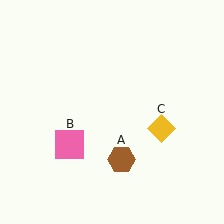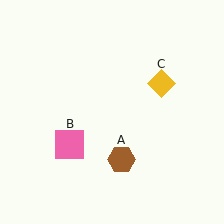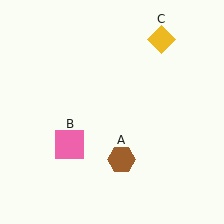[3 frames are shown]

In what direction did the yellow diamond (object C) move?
The yellow diamond (object C) moved up.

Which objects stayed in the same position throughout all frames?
Brown hexagon (object A) and pink square (object B) remained stationary.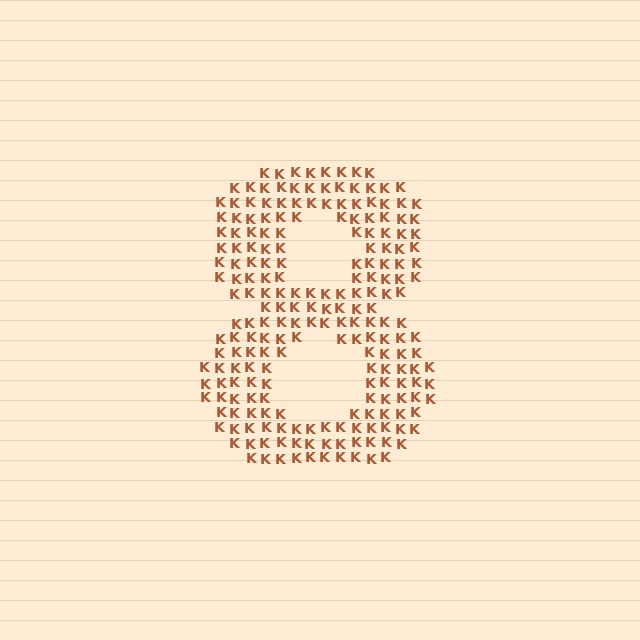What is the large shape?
The large shape is the digit 8.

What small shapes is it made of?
It is made of small letter K's.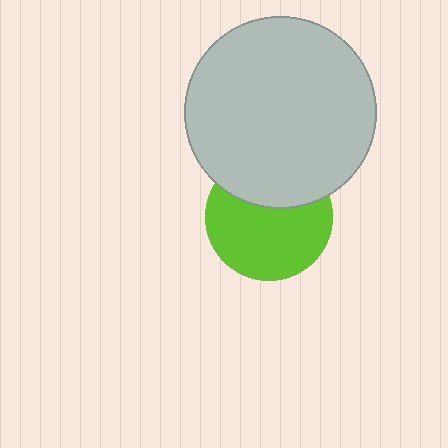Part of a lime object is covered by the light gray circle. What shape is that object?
It is a circle.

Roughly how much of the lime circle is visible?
Most of it is visible (roughly 65%).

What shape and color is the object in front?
The object in front is a light gray circle.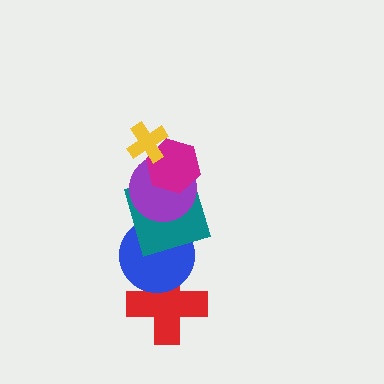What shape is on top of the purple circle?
The magenta hexagon is on top of the purple circle.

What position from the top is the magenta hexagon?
The magenta hexagon is 2nd from the top.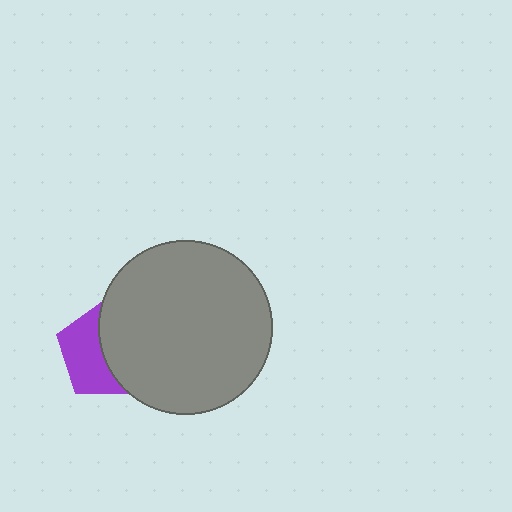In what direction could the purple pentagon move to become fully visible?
The purple pentagon could move left. That would shift it out from behind the gray circle entirely.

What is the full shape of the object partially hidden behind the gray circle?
The partially hidden object is a purple pentagon.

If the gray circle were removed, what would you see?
You would see the complete purple pentagon.